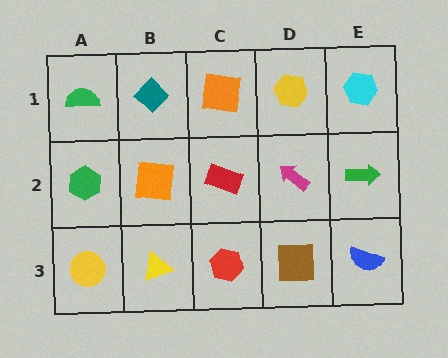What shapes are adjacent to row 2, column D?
A yellow hexagon (row 1, column D), a brown square (row 3, column D), a red rectangle (row 2, column C), a green arrow (row 2, column E).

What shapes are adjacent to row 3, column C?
A red rectangle (row 2, column C), a yellow triangle (row 3, column B), a brown square (row 3, column D).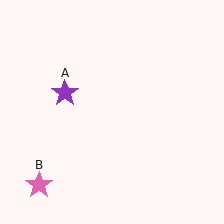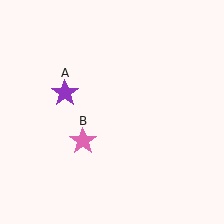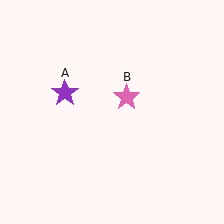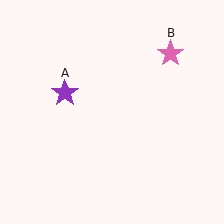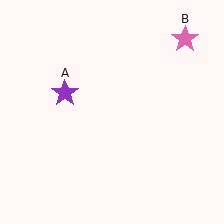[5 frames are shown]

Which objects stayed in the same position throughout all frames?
Purple star (object A) remained stationary.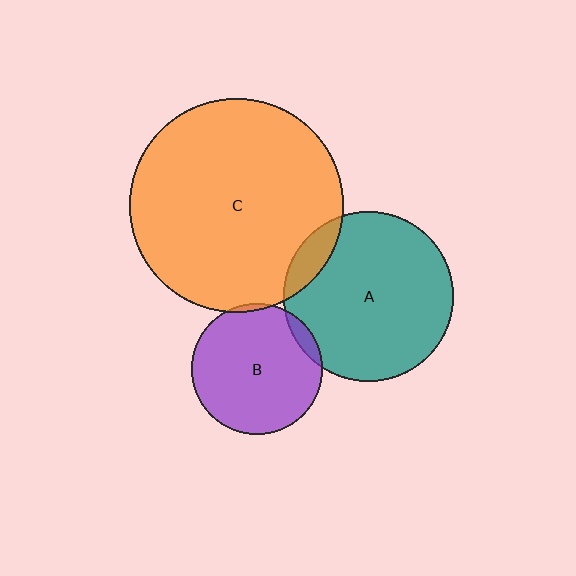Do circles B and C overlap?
Yes.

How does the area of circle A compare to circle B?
Approximately 1.7 times.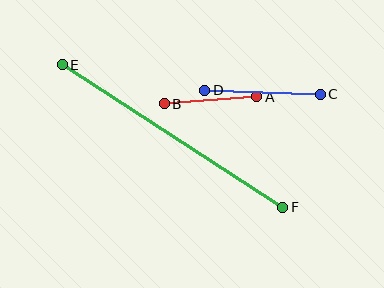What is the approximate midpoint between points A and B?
The midpoint is at approximately (211, 100) pixels.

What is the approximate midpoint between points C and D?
The midpoint is at approximately (262, 92) pixels.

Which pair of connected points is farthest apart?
Points E and F are farthest apart.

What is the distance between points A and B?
The distance is approximately 93 pixels.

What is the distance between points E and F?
The distance is approximately 263 pixels.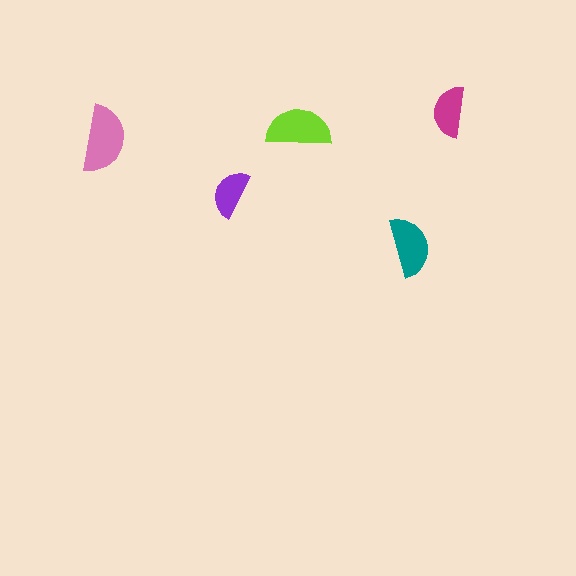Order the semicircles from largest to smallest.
the pink one, the lime one, the teal one, the magenta one, the purple one.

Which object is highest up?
The magenta semicircle is topmost.